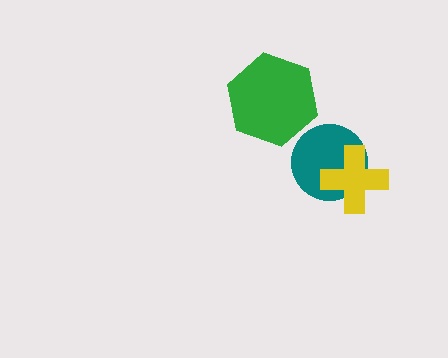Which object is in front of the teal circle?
The yellow cross is in front of the teal circle.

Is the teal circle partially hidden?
Yes, it is partially covered by another shape.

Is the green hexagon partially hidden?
No, no other shape covers it.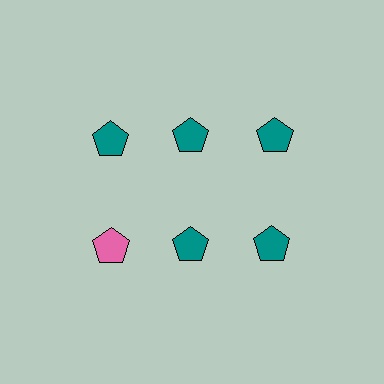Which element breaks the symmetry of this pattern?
The pink pentagon in the second row, leftmost column breaks the symmetry. All other shapes are teal pentagons.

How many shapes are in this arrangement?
There are 6 shapes arranged in a grid pattern.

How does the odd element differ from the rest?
It has a different color: pink instead of teal.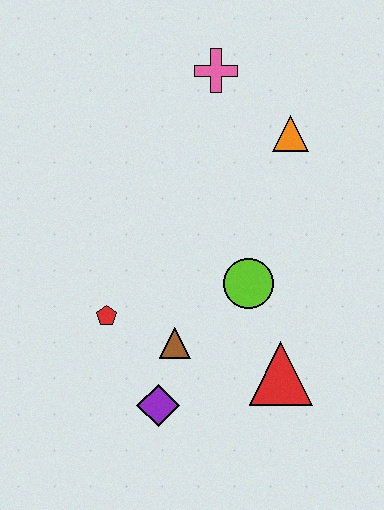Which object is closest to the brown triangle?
The purple diamond is closest to the brown triangle.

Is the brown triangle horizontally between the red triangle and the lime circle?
No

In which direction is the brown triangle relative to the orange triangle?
The brown triangle is below the orange triangle.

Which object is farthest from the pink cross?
The purple diamond is farthest from the pink cross.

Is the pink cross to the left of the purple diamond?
No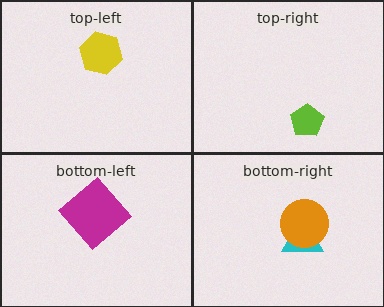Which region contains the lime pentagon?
The top-right region.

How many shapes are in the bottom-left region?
1.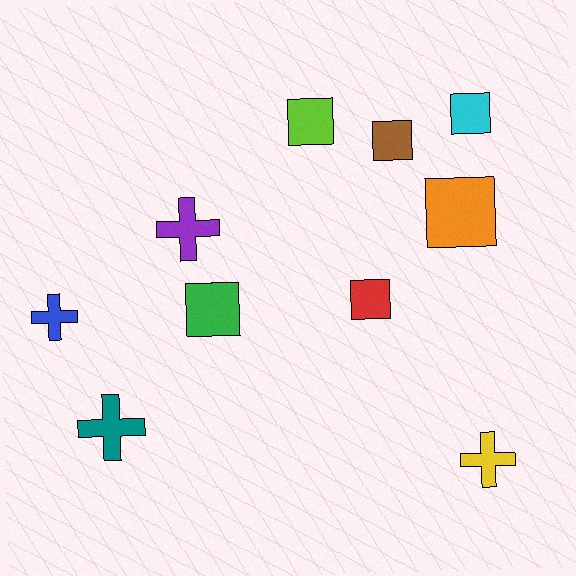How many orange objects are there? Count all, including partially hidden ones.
There is 1 orange object.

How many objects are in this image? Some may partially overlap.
There are 10 objects.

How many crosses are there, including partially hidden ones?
There are 4 crosses.